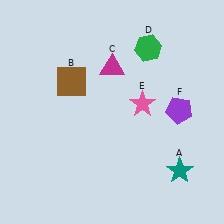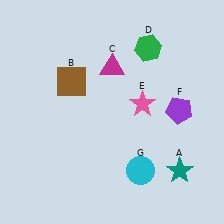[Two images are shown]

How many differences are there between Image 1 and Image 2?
There is 1 difference between the two images.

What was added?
A cyan circle (G) was added in Image 2.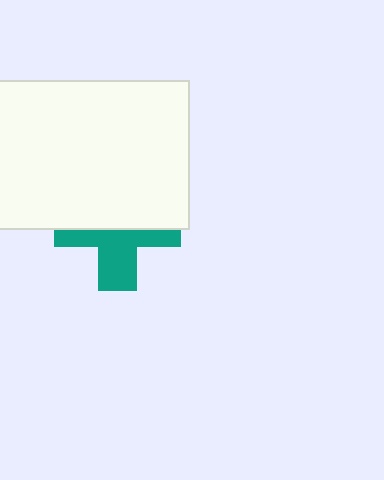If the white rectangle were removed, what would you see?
You would see the complete teal cross.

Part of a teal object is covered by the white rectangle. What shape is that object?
It is a cross.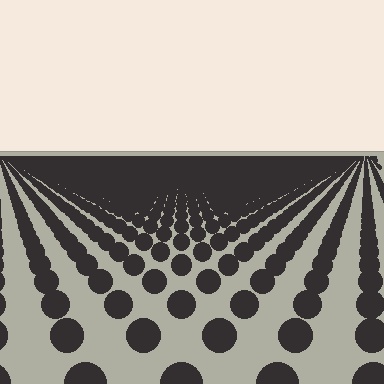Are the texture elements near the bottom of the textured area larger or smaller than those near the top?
Larger. Near the bottom, elements are closer to the viewer and appear at a bigger on-screen size.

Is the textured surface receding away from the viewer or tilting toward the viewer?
The surface is receding away from the viewer. Texture elements get smaller and denser toward the top.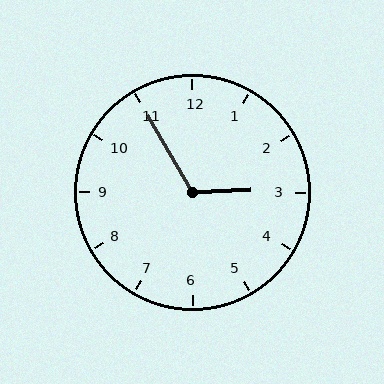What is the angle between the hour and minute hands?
Approximately 118 degrees.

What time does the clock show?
2:55.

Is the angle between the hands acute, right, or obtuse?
It is obtuse.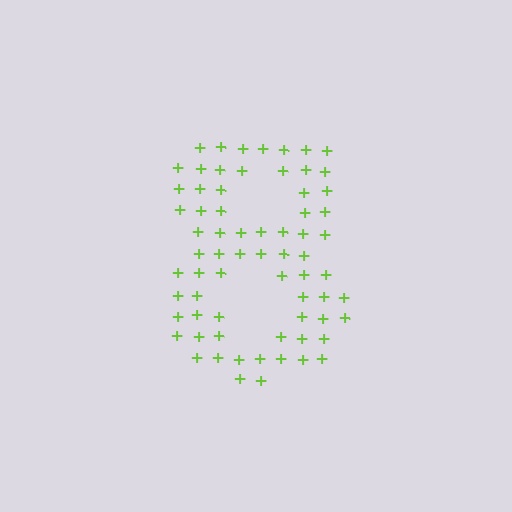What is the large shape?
The large shape is the digit 8.